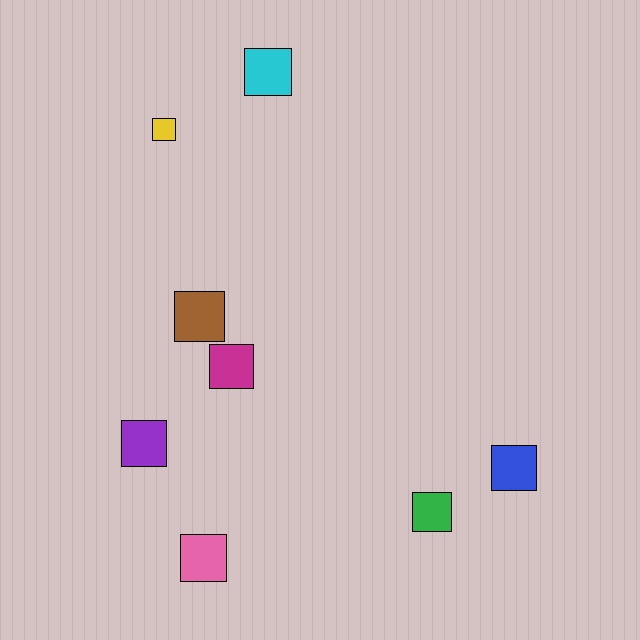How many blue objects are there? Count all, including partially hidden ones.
There is 1 blue object.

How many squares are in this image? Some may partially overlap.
There are 8 squares.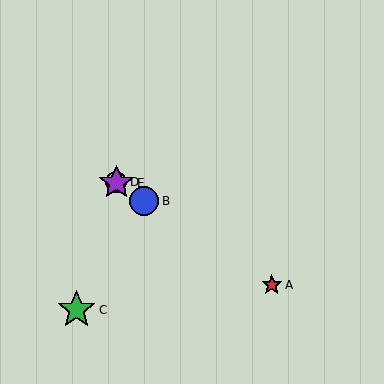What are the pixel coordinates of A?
Object A is at (272, 285).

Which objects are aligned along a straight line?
Objects A, B, D, E are aligned along a straight line.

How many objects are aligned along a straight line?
4 objects (A, B, D, E) are aligned along a straight line.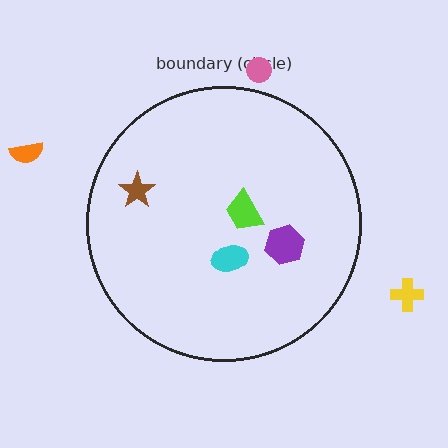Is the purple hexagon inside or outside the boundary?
Inside.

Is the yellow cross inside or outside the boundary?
Outside.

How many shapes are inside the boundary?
4 inside, 3 outside.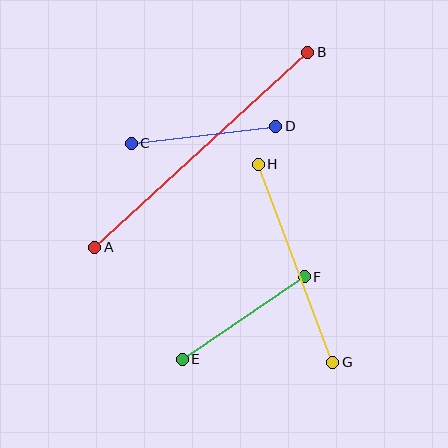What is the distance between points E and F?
The distance is approximately 147 pixels.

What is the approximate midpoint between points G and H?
The midpoint is at approximately (295, 263) pixels.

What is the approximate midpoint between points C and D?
The midpoint is at approximately (204, 135) pixels.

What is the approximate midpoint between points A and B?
The midpoint is at approximately (201, 150) pixels.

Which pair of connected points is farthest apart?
Points A and B are farthest apart.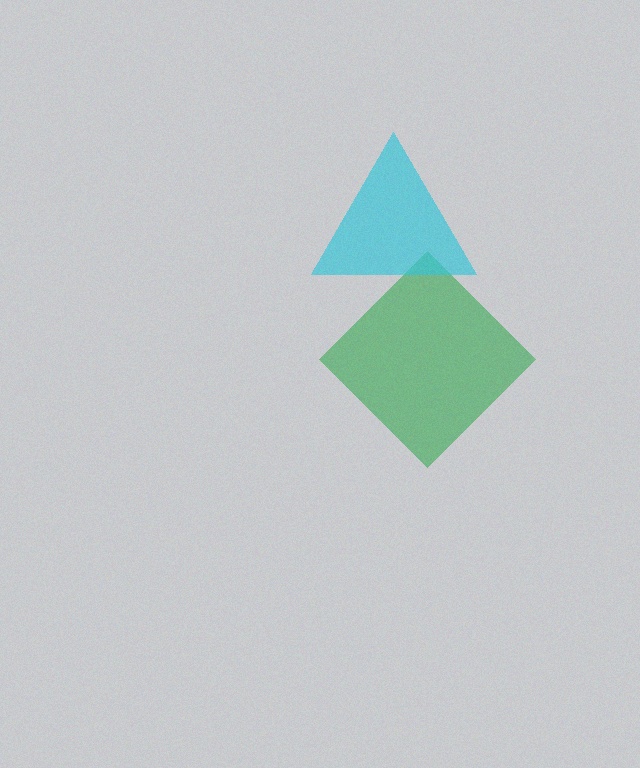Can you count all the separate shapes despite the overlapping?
Yes, there are 2 separate shapes.